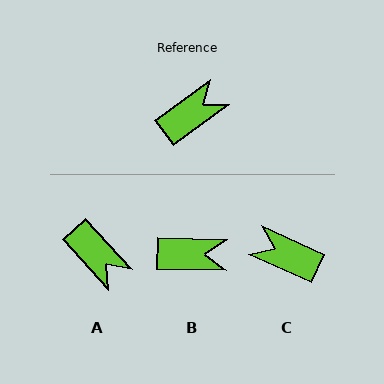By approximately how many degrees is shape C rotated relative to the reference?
Approximately 119 degrees counter-clockwise.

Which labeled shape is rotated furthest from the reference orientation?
C, about 119 degrees away.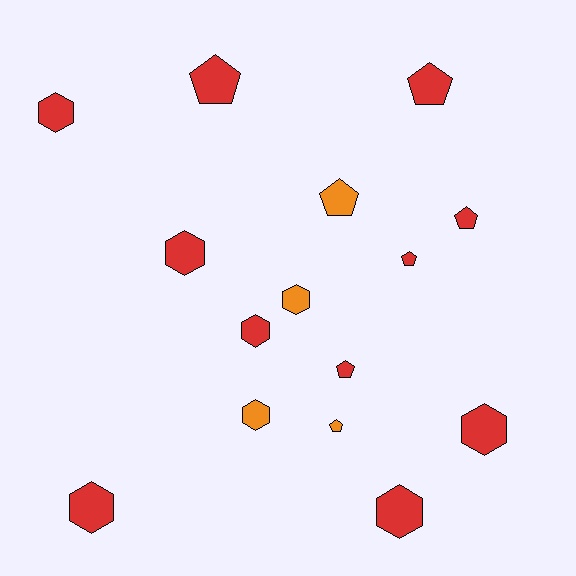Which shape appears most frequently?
Hexagon, with 8 objects.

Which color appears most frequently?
Red, with 11 objects.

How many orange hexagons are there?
There are 2 orange hexagons.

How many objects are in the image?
There are 15 objects.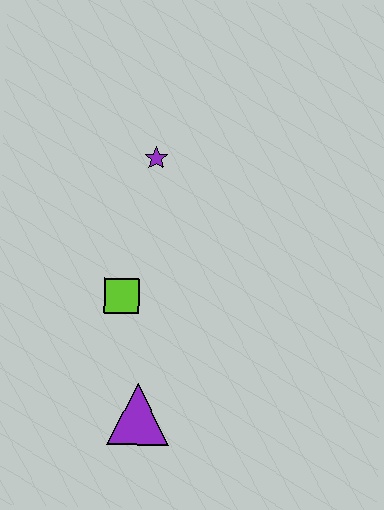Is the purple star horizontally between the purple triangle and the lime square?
No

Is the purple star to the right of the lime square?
Yes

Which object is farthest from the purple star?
The purple triangle is farthest from the purple star.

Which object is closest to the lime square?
The purple triangle is closest to the lime square.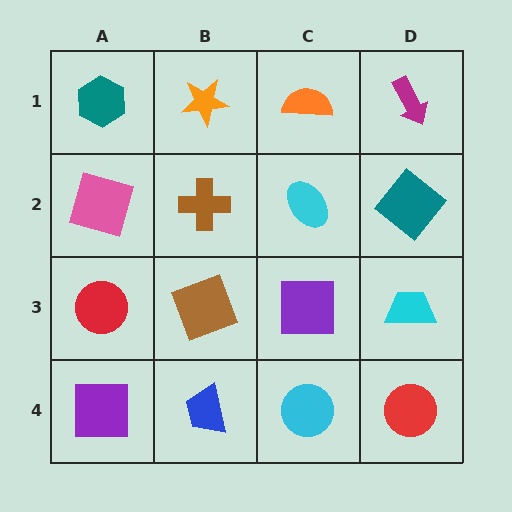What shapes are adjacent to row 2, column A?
A teal hexagon (row 1, column A), a red circle (row 3, column A), a brown cross (row 2, column B).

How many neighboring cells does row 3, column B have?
4.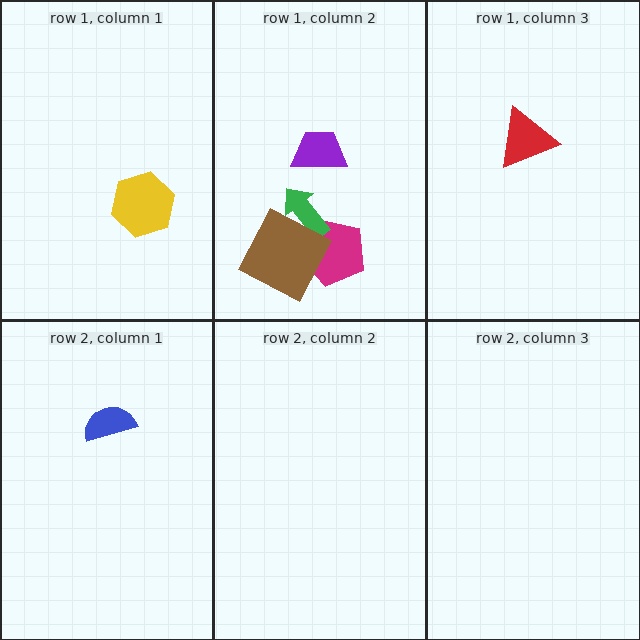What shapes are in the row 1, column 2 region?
The magenta pentagon, the purple trapezoid, the green arrow, the brown square.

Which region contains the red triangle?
The row 1, column 3 region.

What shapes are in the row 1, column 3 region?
The red triangle.